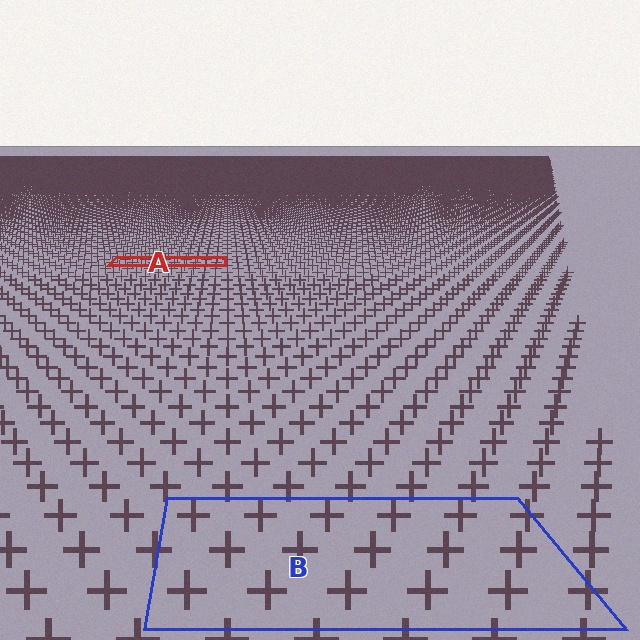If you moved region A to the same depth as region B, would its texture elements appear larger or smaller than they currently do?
They would appear larger. At a closer depth, the same texture elements are projected at a bigger on-screen size.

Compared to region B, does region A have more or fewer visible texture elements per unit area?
Region A has more texture elements per unit area — they are packed more densely because it is farther away.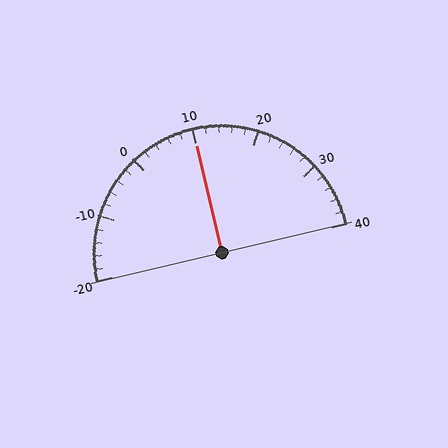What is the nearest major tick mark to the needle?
The nearest major tick mark is 10.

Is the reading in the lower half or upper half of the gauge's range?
The reading is in the upper half of the range (-20 to 40).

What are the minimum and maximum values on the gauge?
The gauge ranges from -20 to 40.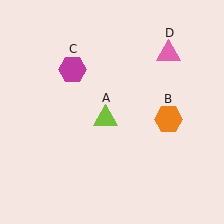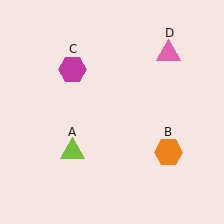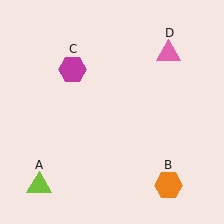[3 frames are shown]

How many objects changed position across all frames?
2 objects changed position: lime triangle (object A), orange hexagon (object B).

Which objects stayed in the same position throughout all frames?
Magenta hexagon (object C) and pink triangle (object D) remained stationary.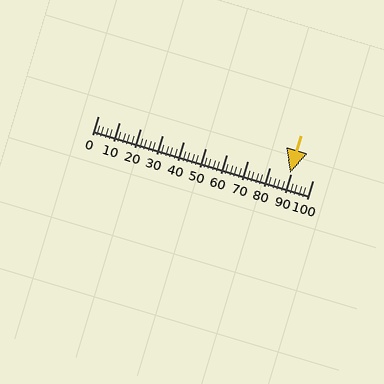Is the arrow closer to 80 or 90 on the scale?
The arrow is closer to 90.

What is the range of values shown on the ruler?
The ruler shows values from 0 to 100.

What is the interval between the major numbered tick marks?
The major tick marks are spaced 10 units apart.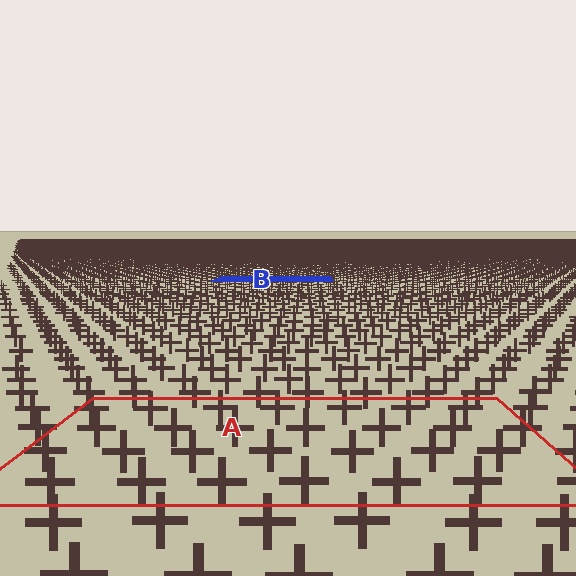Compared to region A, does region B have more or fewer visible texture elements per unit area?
Region B has more texture elements per unit area — they are packed more densely because it is farther away.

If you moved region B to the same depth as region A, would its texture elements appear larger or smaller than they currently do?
They would appear larger. At a closer depth, the same texture elements are projected at a bigger on-screen size.